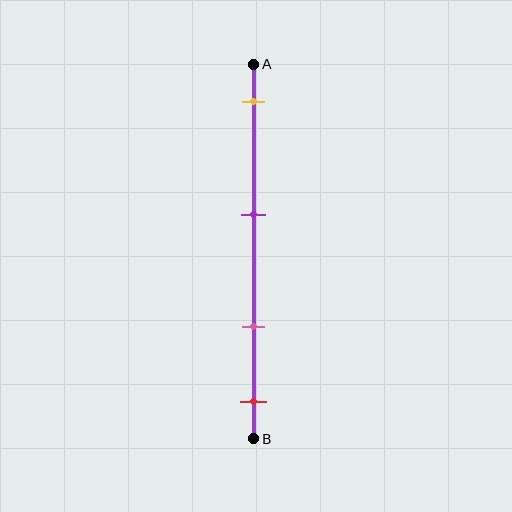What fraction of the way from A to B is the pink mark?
The pink mark is approximately 70% (0.7) of the way from A to B.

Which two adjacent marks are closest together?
The pink and red marks are the closest adjacent pair.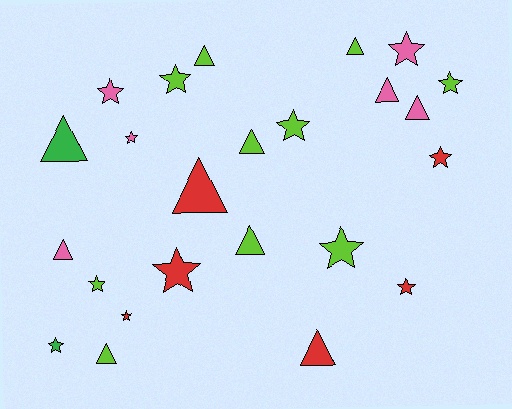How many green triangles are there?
There is 1 green triangle.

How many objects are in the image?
There are 24 objects.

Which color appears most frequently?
Lime, with 10 objects.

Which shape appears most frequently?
Star, with 13 objects.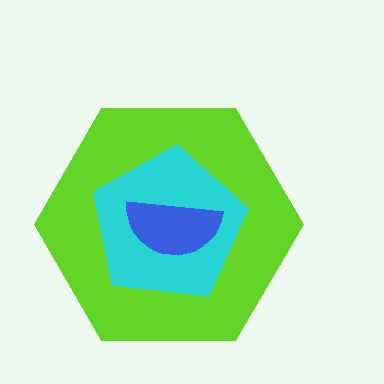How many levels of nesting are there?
3.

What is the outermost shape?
The lime hexagon.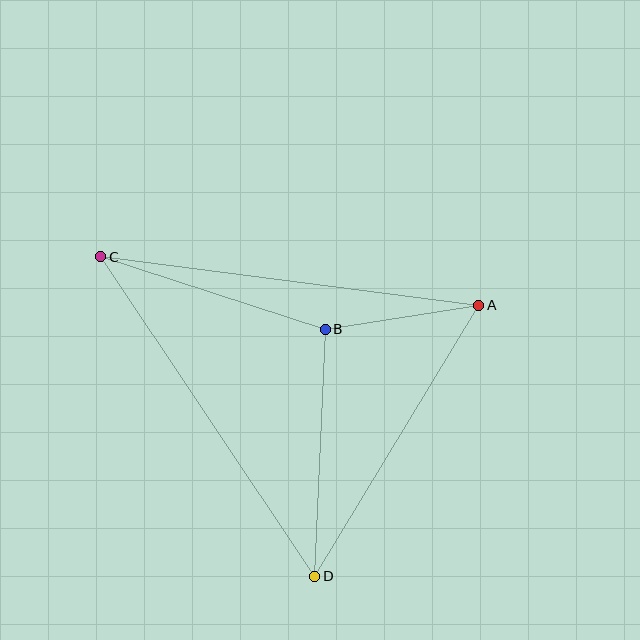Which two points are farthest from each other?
Points C and D are farthest from each other.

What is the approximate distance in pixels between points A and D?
The distance between A and D is approximately 317 pixels.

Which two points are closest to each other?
Points A and B are closest to each other.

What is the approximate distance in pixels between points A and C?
The distance between A and C is approximately 381 pixels.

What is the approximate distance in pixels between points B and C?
The distance between B and C is approximately 236 pixels.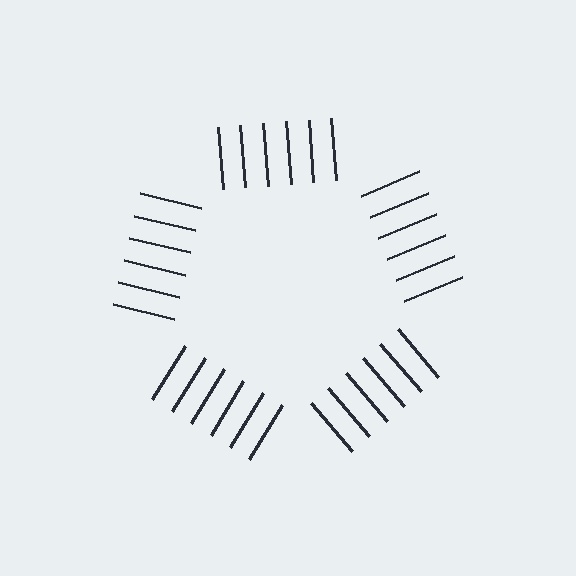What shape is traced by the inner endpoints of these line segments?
An illusory pentagon — the line segments terminate on its edges but no continuous stroke is drawn.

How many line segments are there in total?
30 — 6 along each of the 5 edges.